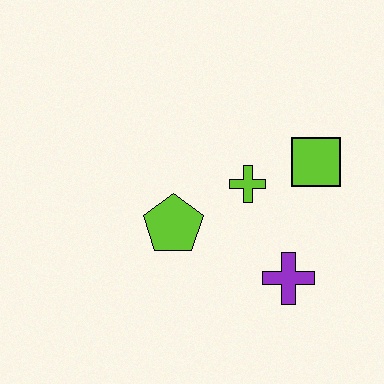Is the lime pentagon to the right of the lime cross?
No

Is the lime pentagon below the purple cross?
No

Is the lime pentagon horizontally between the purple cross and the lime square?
No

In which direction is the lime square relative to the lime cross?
The lime square is to the right of the lime cross.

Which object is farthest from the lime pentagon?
The lime square is farthest from the lime pentagon.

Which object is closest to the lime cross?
The lime square is closest to the lime cross.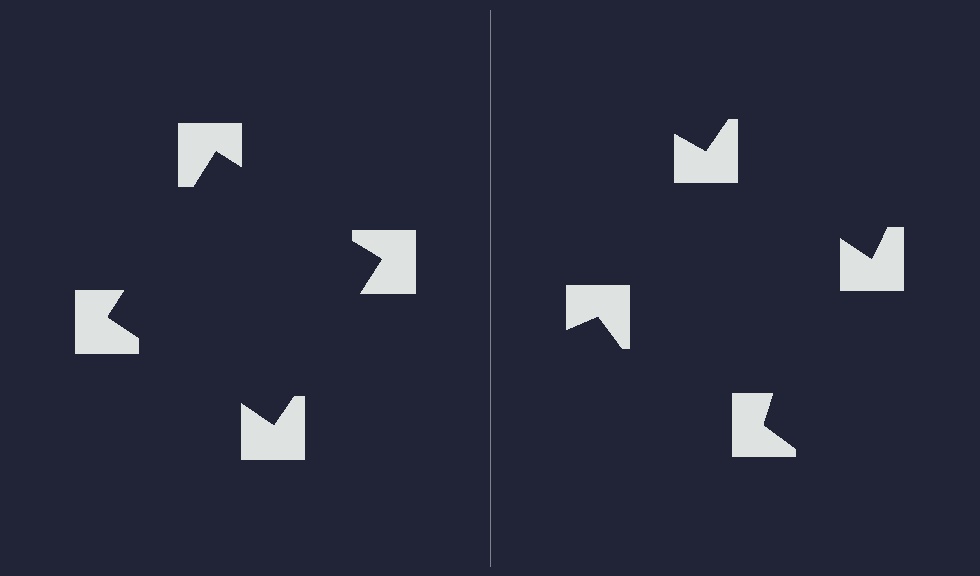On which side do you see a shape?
An illusory square appears on the left side. On the right side the wedge cuts are rotated, so no coherent shape forms.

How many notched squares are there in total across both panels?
8 — 4 on each side.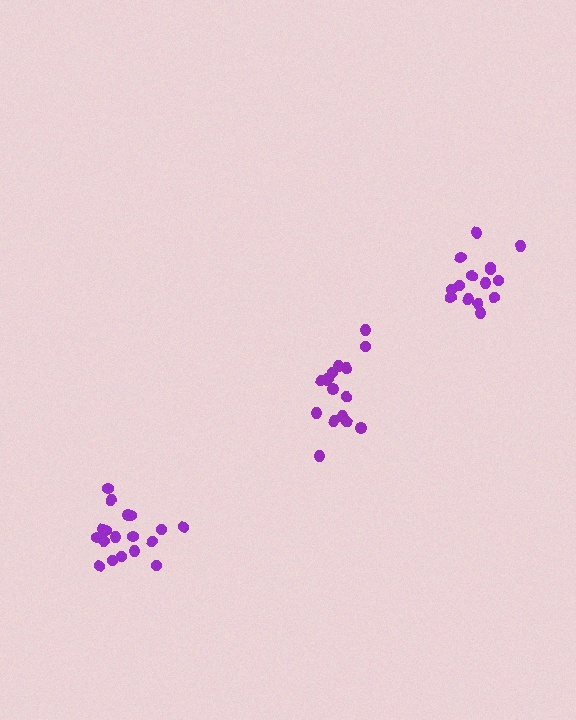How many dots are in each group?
Group 1: 18 dots, Group 2: 15 dots, Group 3: 16 dots (49 total).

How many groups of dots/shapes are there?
There are 3 groups.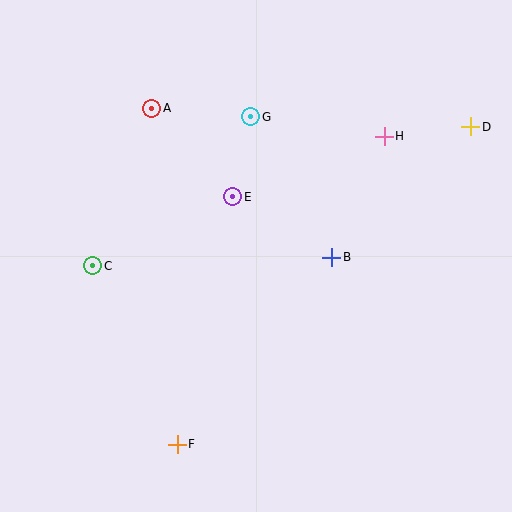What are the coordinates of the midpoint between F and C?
The midpoint between F and C is at (135, 355).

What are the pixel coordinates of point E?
Point E is at (233, 197).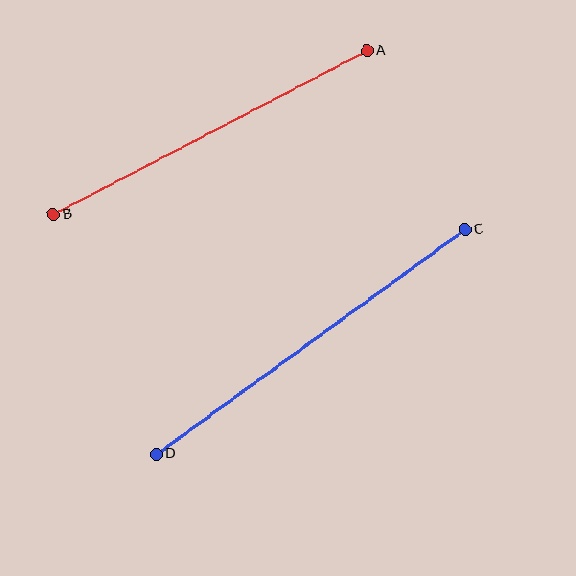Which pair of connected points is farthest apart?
Points C and D are farthest apart.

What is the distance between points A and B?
The distance is approximately 354 pixels.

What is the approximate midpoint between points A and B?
The midpoint is at approximately (210, 133) pixels.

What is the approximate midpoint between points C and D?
The midpoint is at approximately (311, 342) pixels.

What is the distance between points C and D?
The distance is approximately 382 pixels.